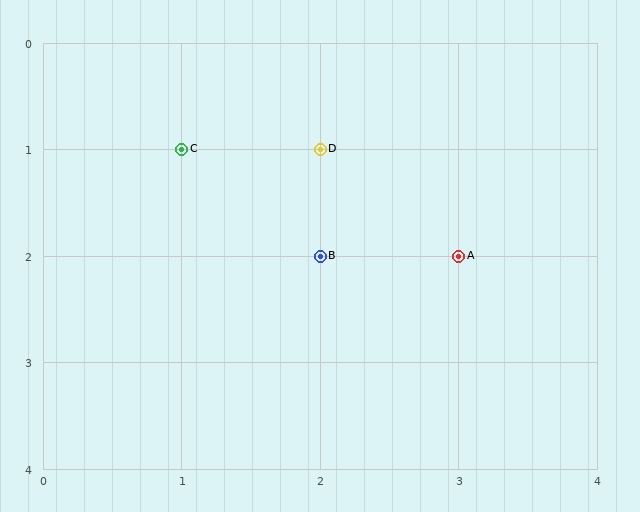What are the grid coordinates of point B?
Point B is at grid coordinates (2, 2).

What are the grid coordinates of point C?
Point C is at grid coordinates (1, 1).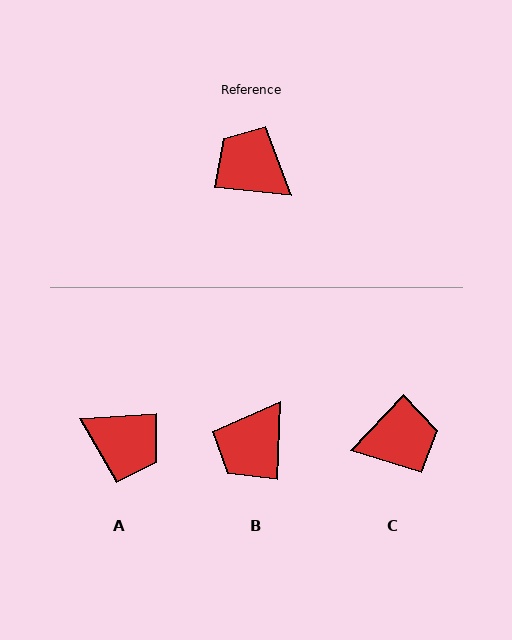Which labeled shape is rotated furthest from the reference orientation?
A, about 170 degrees away.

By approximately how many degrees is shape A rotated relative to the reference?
Approximately 170 degrees clockwise.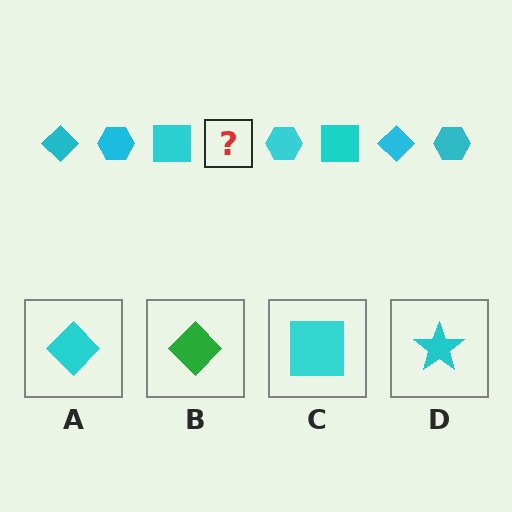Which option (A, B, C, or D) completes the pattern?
A.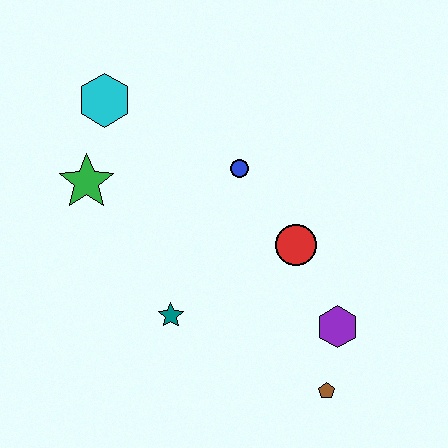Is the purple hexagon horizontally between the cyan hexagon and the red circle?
No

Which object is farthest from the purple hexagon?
The cyan hexagon is farthest from the purple hexagon.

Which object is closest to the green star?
The cyan hexagon is closest to the green star.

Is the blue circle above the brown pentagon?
Yes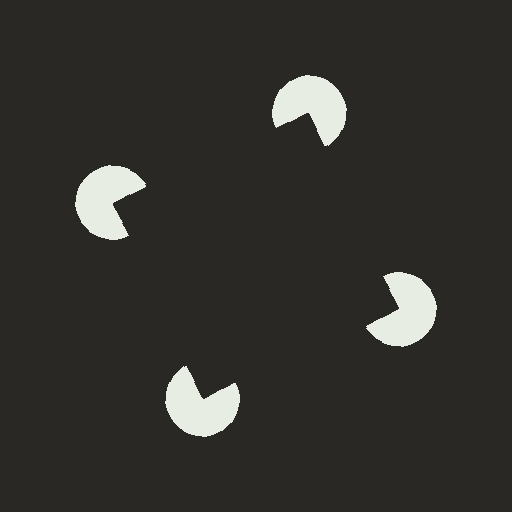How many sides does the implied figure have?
4 sides.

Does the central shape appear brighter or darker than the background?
It typically appears slightly darker than the background, even though no actual brightness change is drawn.